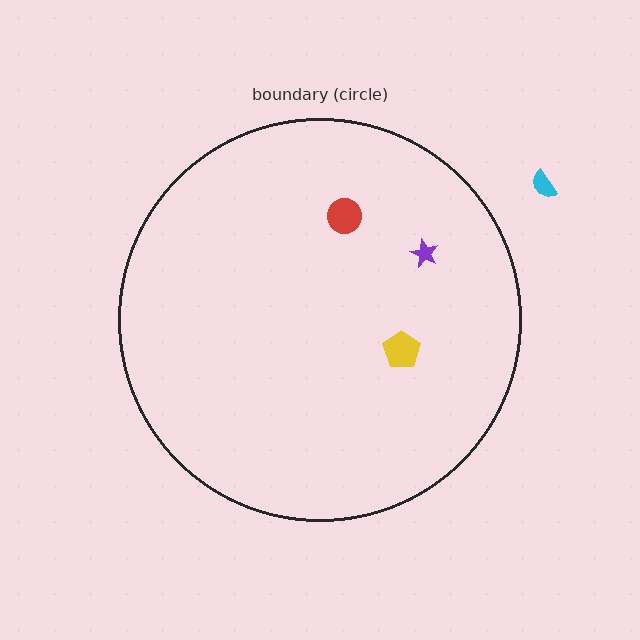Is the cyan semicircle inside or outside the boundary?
Outside.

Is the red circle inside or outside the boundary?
Inside.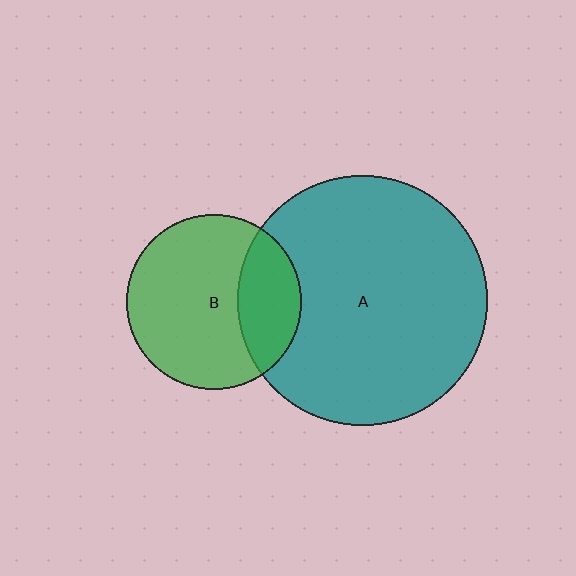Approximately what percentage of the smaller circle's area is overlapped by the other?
Approximately 25%.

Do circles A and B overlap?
Yes.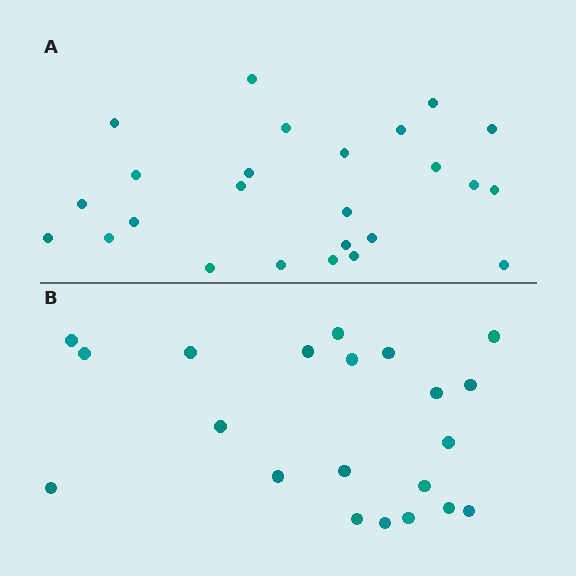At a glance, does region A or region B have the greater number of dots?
Region A (the top region) has more dots.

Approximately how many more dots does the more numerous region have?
Region A has about 4 more dots than region B.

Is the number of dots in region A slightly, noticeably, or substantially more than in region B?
Region A has only slightly more — the two regions are fairly close. The ratio is roughly 1.2 to 1.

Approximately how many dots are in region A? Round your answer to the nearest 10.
About 20 dots. (The exact count is 25, which rounds to 20.)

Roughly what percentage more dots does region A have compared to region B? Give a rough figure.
About 20% more.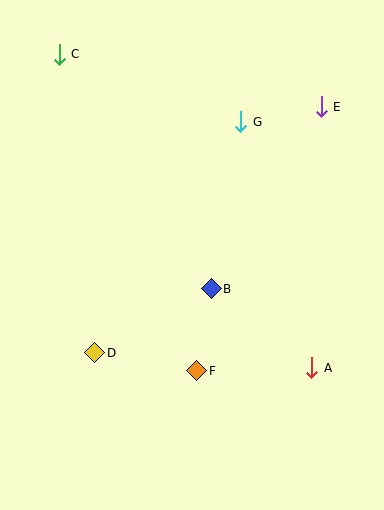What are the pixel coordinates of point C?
Point C is at (59, 54).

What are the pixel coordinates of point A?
Point A is at (312, 368).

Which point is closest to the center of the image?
Point B at (211, 289) is closest to the center.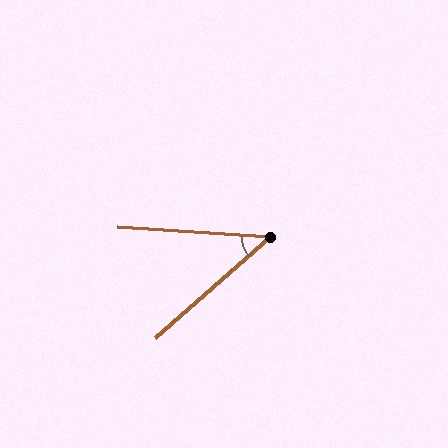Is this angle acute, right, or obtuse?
It is acute.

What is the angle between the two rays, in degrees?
Approximately 45 degrees.